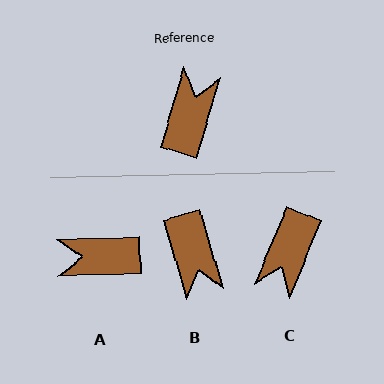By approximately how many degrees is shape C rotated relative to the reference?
Approximately 174 degrees counter-clockwise.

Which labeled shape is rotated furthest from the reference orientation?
C, about 174 degrees away.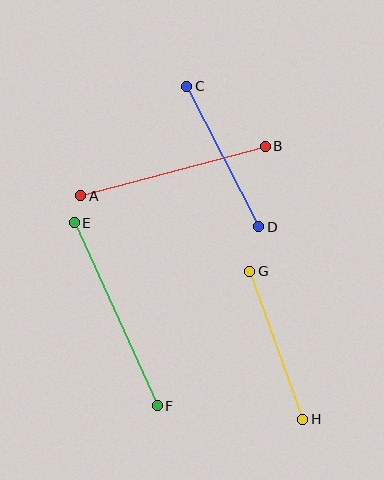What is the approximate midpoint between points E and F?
The midpoint is at approximately (116, 314) pixels.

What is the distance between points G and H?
The distance is approximately 157 pixels.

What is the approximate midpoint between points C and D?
The midpoint is at approximately (223, 157) pixels.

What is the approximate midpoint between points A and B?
The midpoint is at approximately (173, 171) pixels.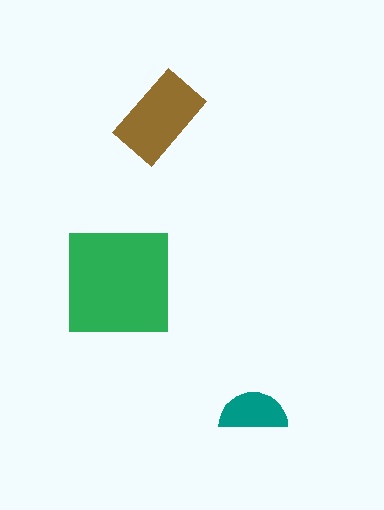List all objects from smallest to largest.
The teal semicircle, the brown rectangle, the green square.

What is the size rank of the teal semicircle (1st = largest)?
3rd.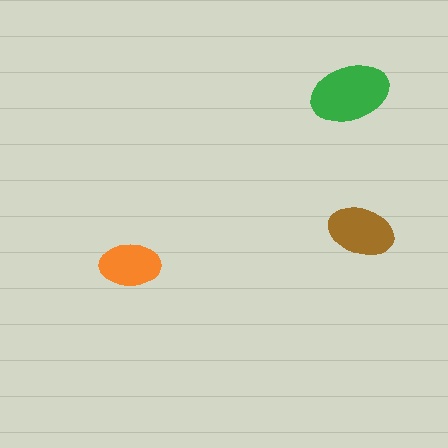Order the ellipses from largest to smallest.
the green one, the brown one, the orange one.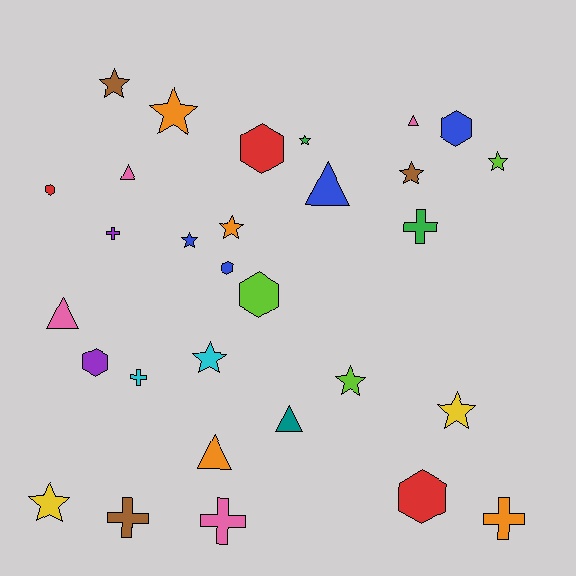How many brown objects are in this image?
There are 3 brown objects.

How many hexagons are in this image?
There are 7 hexagons.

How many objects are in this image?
There are 30 objects.